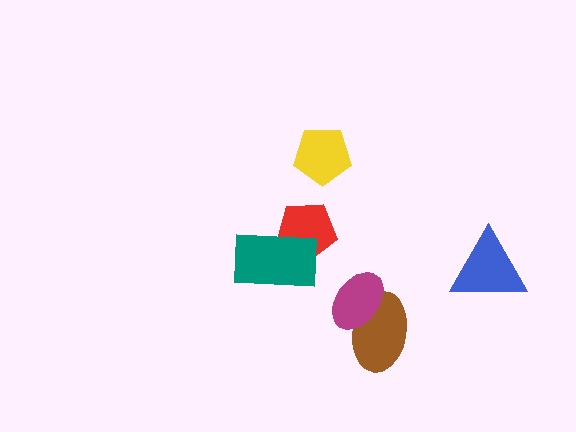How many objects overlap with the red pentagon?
1 object overlaps with the red pentagon.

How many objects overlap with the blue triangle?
0 objects overlap with the blue triangle.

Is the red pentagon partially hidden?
Yes, it is partially covered by another shape.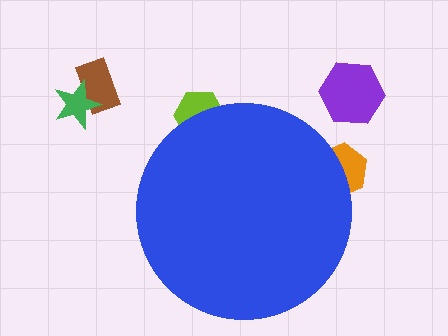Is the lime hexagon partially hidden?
Yes, the lime hexagon is partially hidden behind the blue circle.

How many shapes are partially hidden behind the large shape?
2 shapes are partially hidden.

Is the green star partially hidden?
No, the green star is fully visible.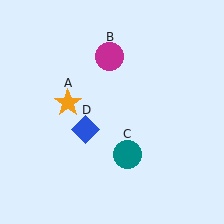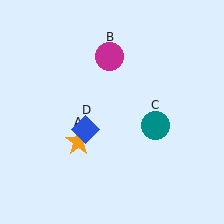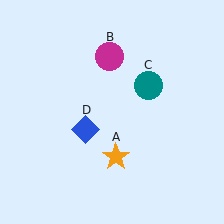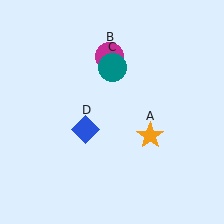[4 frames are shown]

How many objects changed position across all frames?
2 objects changed position: orange star (object A), teal circle (object C).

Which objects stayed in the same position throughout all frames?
Magenta circle (object B) and blue diamond (object D) remained stationary.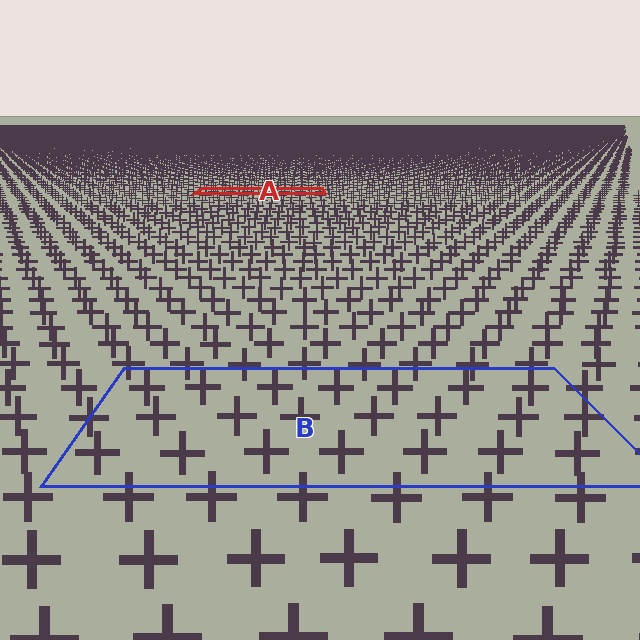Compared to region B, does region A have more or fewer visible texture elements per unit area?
Region A has more texture elements per unit area — they are packed more densely because it is farther away.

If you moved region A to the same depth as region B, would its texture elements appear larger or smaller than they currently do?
They would appear larger. At a closer depth, the same texture elements are projected at a bigger on-screen size.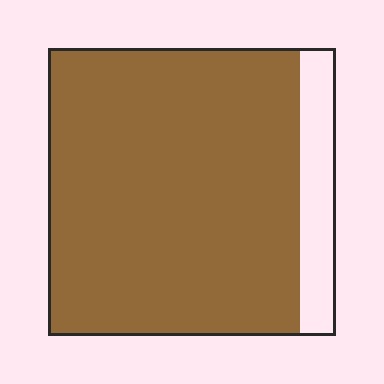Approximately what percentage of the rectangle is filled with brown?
Approximately 90%.